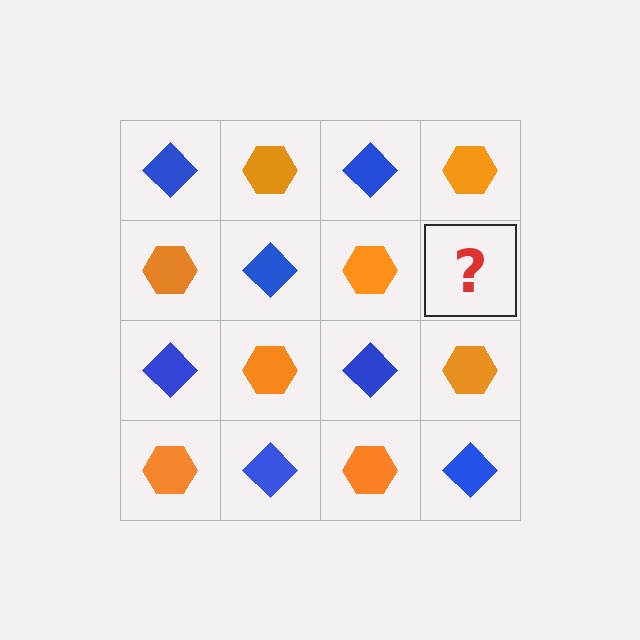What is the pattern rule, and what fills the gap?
The rule is that it alternates blue diamond and orange hexagon in a checkerboard pattern. The gap should be filled with a blue diamond.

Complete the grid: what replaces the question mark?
The question mark should be replaced with a blue diamond.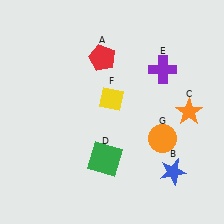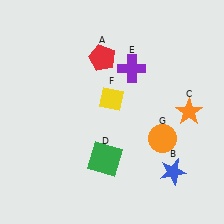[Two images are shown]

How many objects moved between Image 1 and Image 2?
1 object moved between the two images.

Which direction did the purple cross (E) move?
The purple cross (E) moved left.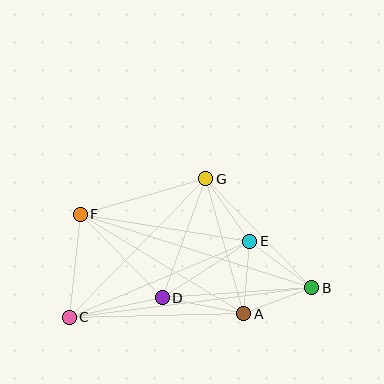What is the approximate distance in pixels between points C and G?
The distance between C and G is approximately 194 pixels.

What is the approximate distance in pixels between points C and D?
The distance between C and D is approximately 95 pixels.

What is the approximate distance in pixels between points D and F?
The distance between D and F is approximately 117 pixels.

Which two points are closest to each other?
Points A and E are closest to each other.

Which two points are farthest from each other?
Points B and C are farthest from each other.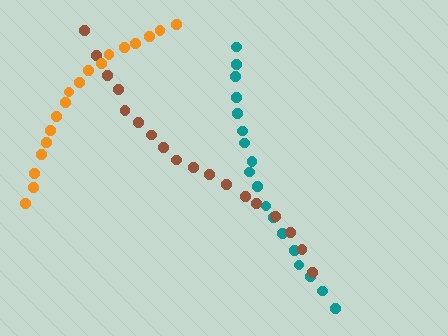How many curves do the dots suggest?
There are 3 distinct paths.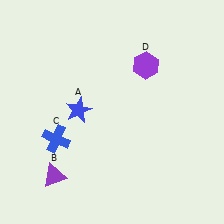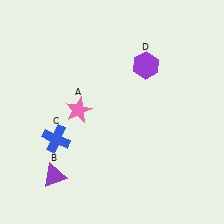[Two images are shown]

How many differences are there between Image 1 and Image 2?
There is 1 difference between the two images.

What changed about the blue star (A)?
In Image 1, A is blue. In Image 2, it changed to pink.